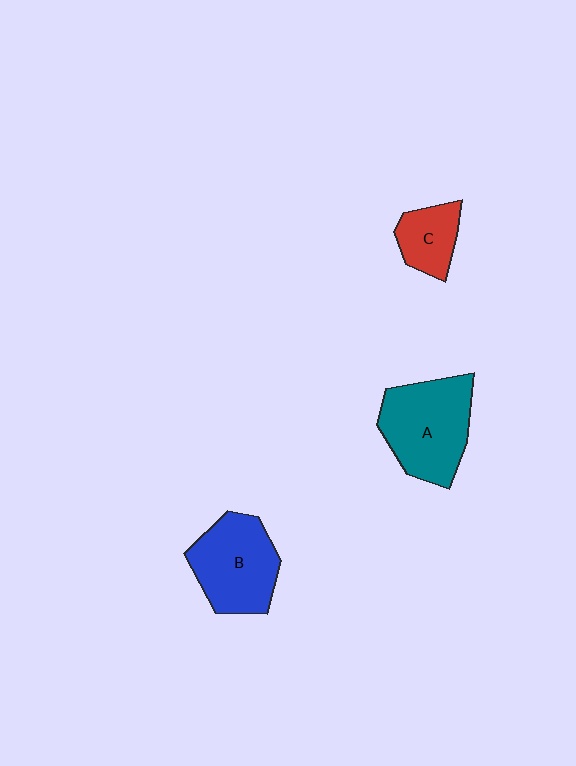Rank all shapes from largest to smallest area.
From largest to smallest: A (teal), B (blue), C (red).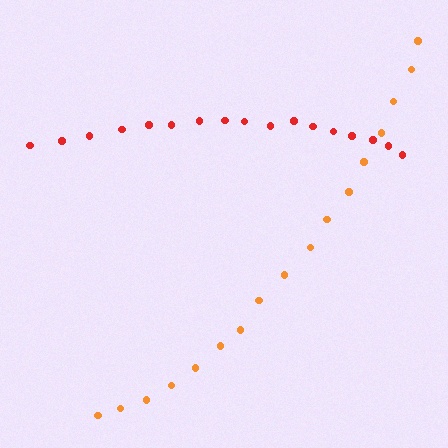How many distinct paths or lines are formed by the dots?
There are 2 distinct paths.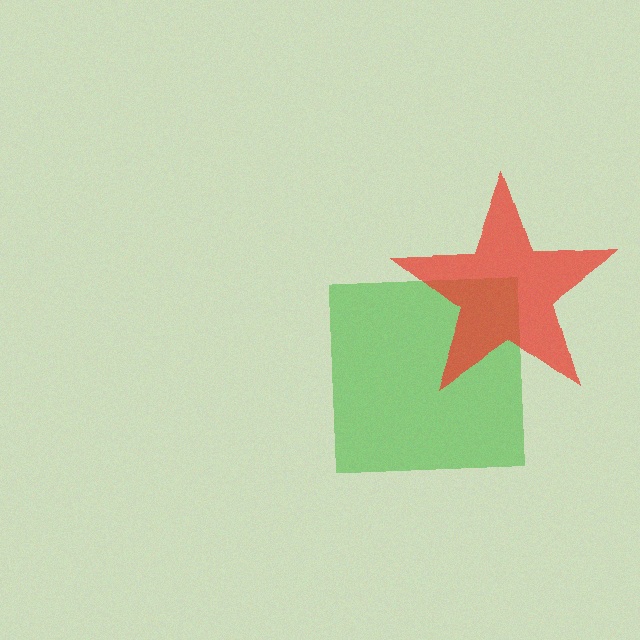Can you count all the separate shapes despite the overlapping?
Yes, there are 2 separate shapes.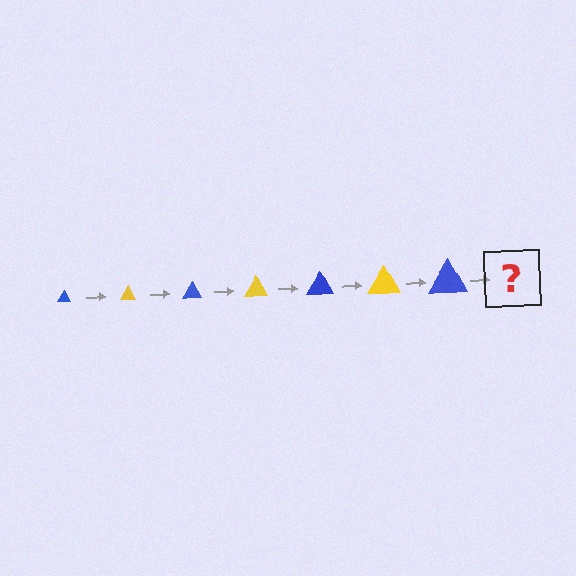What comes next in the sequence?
The next element should be a yellow triangle, larger than the previous one.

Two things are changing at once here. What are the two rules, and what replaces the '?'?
The two rules are that the triangle grows larger each step and the color cycles through blue and yellow. The '?' should be a yellow triangle, larger than the previous one.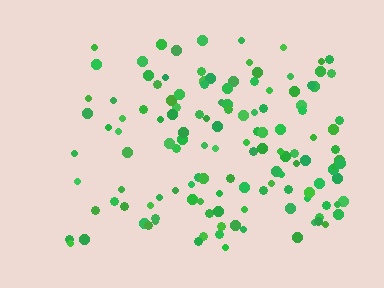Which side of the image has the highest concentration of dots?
The right.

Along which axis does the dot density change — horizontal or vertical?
Horizontal.